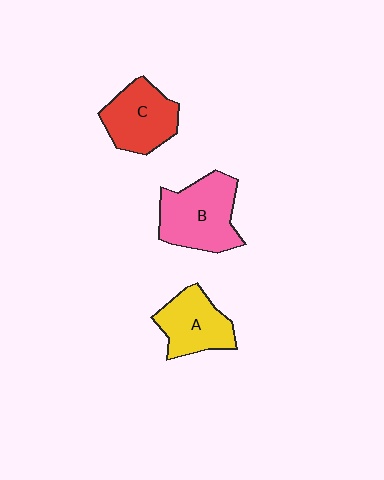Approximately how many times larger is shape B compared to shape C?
Approximately 1.2 times.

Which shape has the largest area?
Shape B (pink).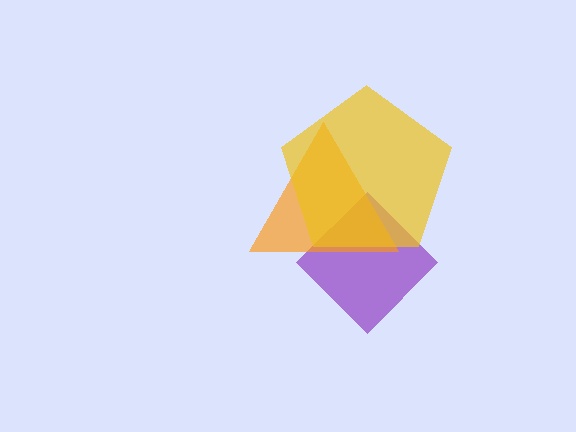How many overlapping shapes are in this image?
There are 3 overlapping shapes in the image.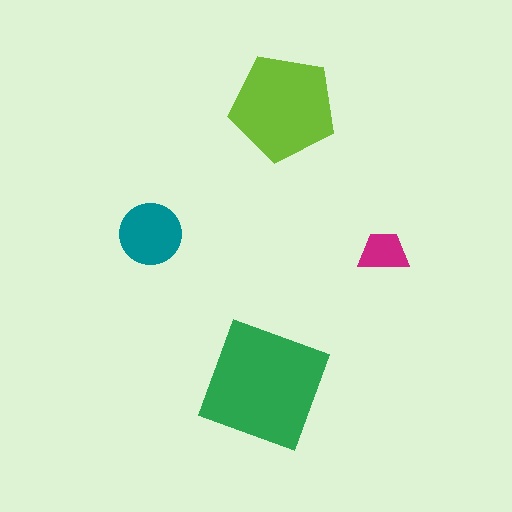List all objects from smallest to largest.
The magenta trapezoid, the teal circle, the lime pentagon, the green square.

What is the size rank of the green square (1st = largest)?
1st.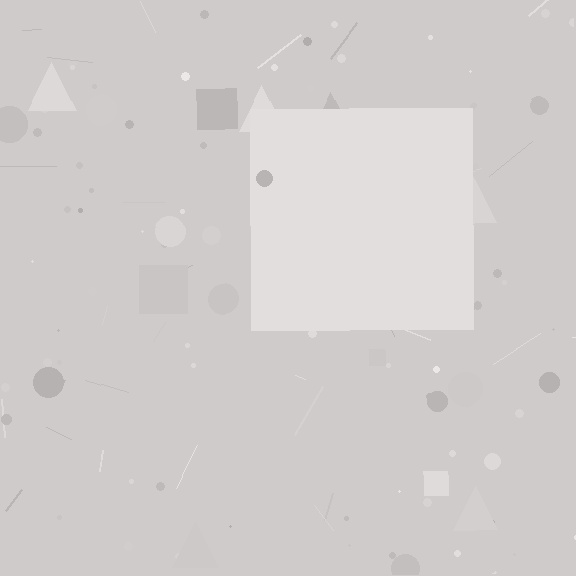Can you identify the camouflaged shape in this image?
The camouflaged shape is a square.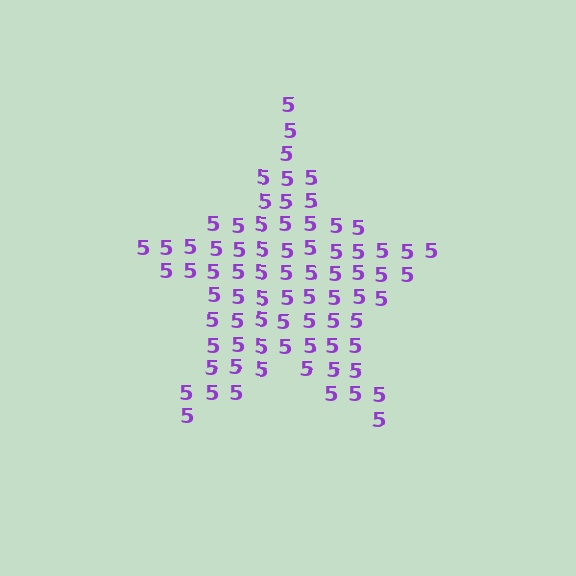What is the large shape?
The large shape is a star.